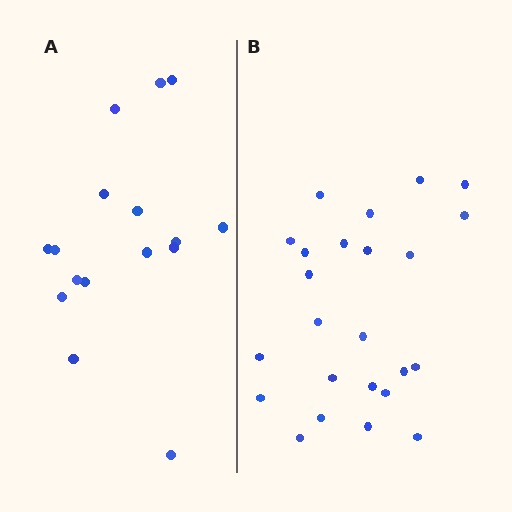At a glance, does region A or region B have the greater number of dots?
Region B (the right region) has more dots.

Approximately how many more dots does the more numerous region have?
Region B has roughly 8 or so more dots than region A.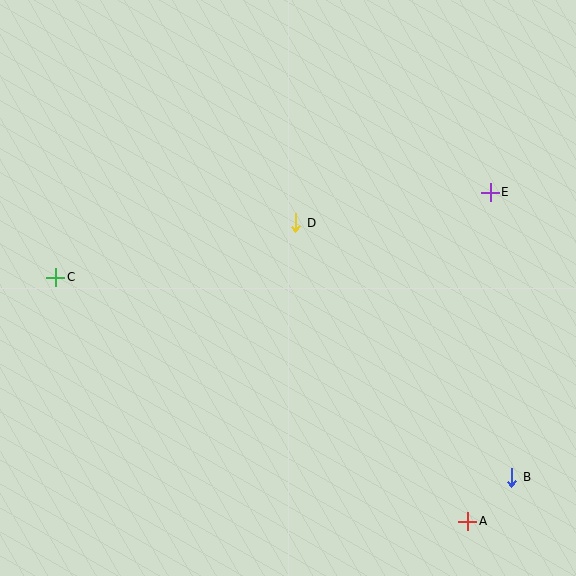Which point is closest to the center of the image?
Point D at (296, 223) is closest to the center.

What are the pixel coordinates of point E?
Point E is at (490, 192).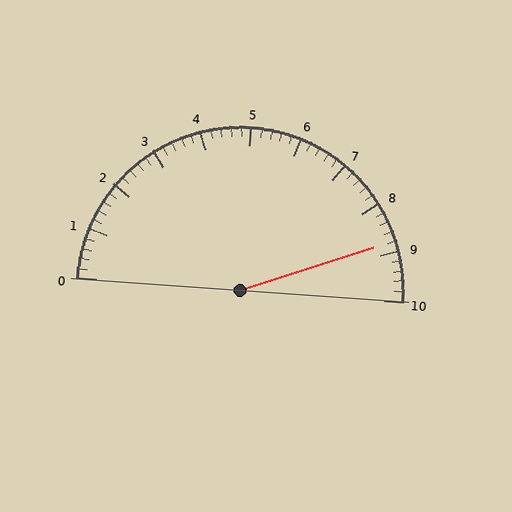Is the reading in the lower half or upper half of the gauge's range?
The reading is in the upper half of the range (0 to 10).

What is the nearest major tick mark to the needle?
The nearest major tick mark is 9.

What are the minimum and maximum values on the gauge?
The gauge ranges from 0 to 10.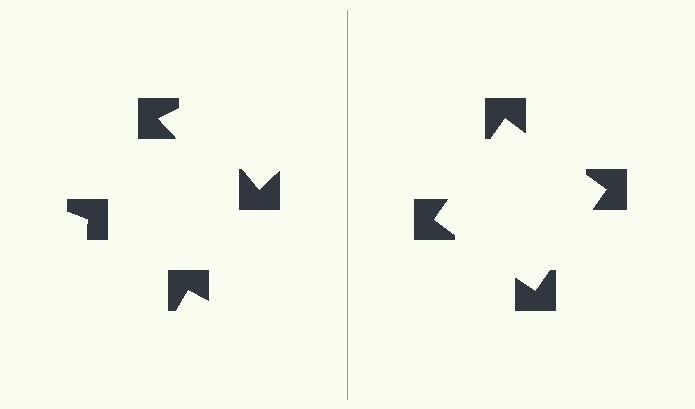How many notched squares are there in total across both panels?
8 — 4 on each side.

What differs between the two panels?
The notched squares are positioned identically on both sides; only the wedge orientations differ. On the right they align to a square; on the left they are misaligned.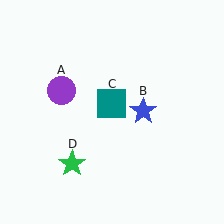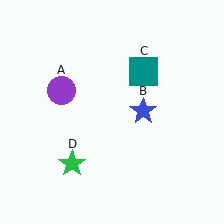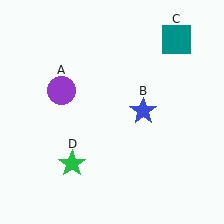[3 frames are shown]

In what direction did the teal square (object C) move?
The teal square (object C) moved up and to the right.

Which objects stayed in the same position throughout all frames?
Purple circle (object A) and blue star (object B) and green star (object D) remained stationary.